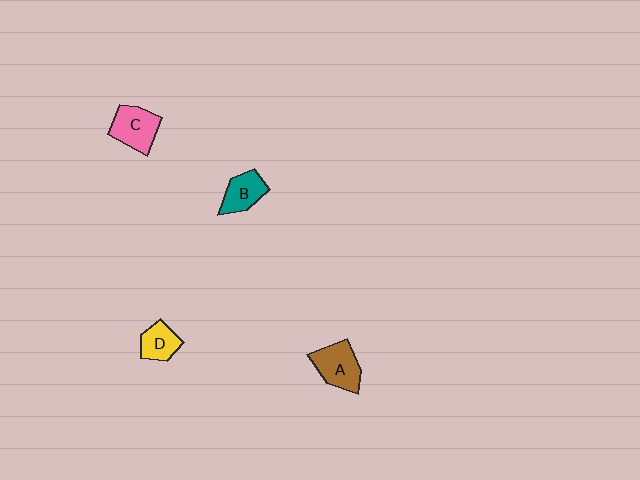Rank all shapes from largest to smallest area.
From largest to smallest: A (brown), C (pink), B (teal), D (yellow).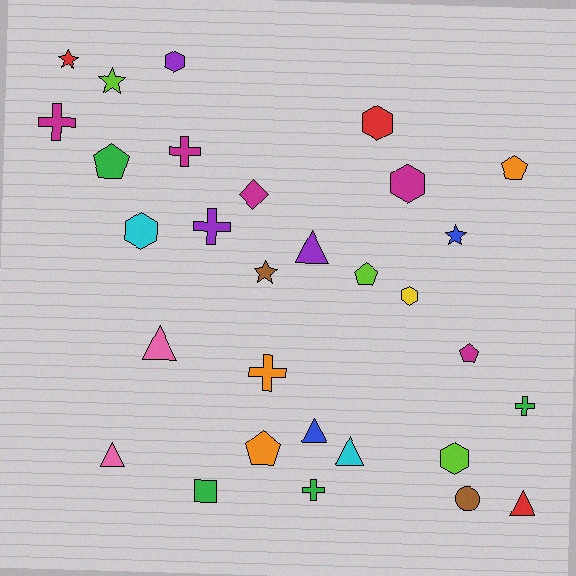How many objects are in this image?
There are 30 objects.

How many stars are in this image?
There are 4 stars.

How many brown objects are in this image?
There are 2 brown objects.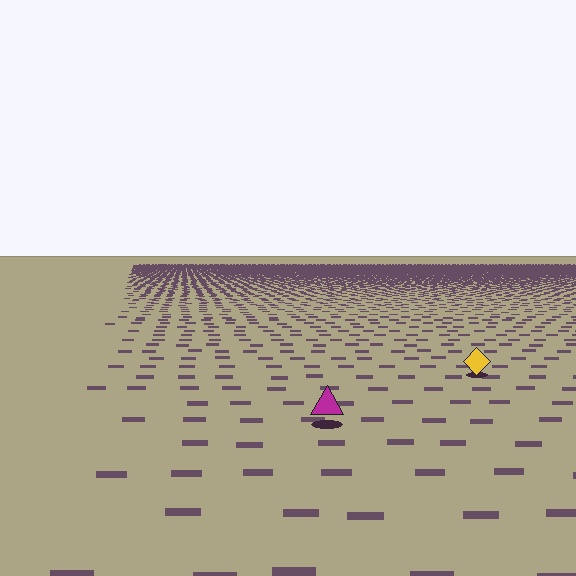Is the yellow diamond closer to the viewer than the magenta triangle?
No. The magenta triangle is closer — you can tell from the texture gradient: the ground texture is coarser near it.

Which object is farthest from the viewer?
The yellow diamond is farthest from the viewer. It appears smaller and the ground texture around it is denser.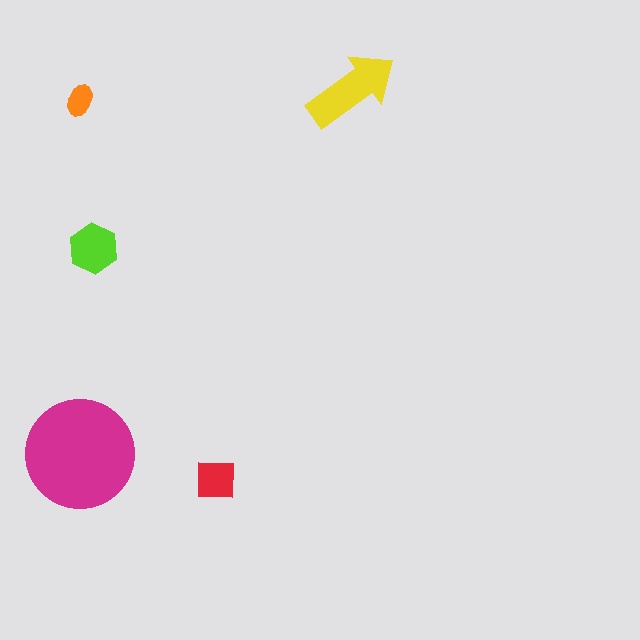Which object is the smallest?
The orange ellipse.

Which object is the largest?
The magenta circle.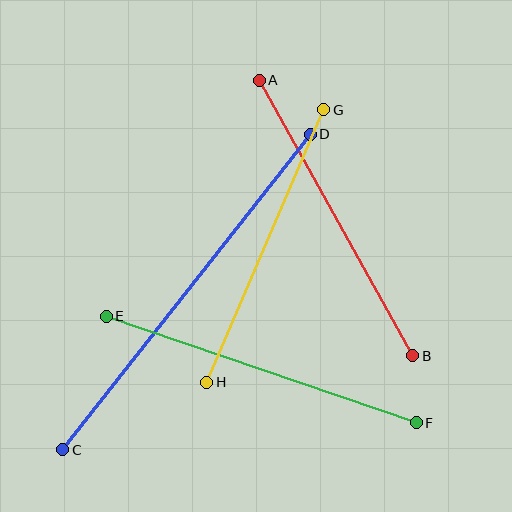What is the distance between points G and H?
The distance is approximately 296 pixels.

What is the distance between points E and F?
The distance is approximately 328 pixels.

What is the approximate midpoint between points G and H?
The midpoint is at approximately (265, 246) pixels.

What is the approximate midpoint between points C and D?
The midpoint is at approximately (186, 292) pixels.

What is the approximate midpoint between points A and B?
The midpoint is at approximately (336, 218) pixels.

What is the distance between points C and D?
The distance is approximately 401 pixels.